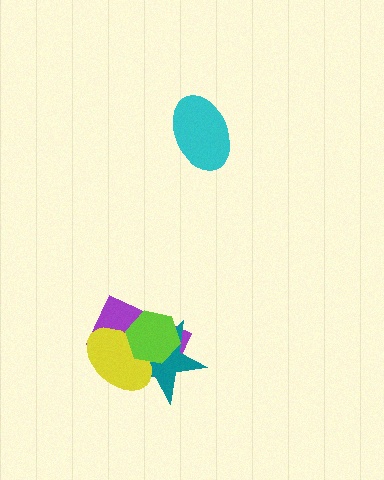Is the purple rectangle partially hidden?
Yes, it is partially covered by another shape.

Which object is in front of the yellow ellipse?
The lime hexagon is in front of the yellow ellipse.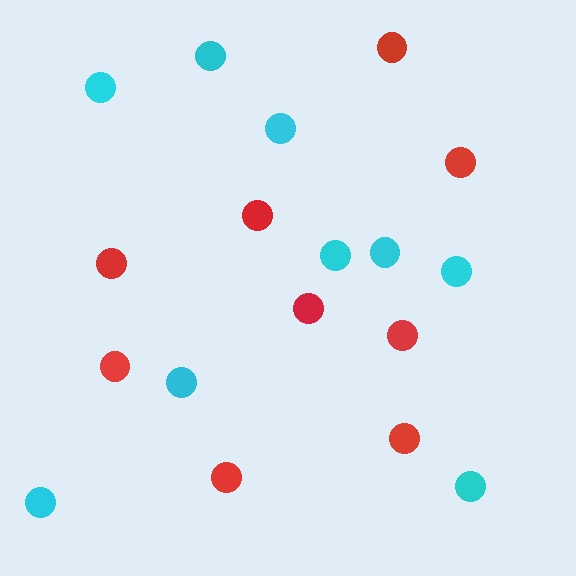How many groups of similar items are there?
There are 2 groups: one group of cyan circles (9) and one group of red circles (9).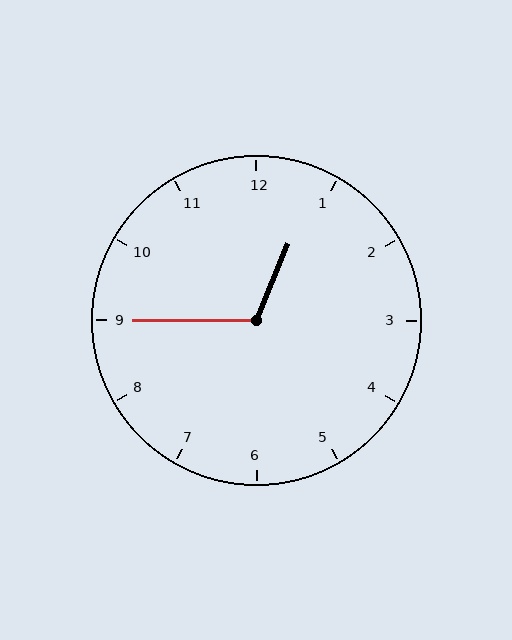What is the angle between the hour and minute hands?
Approximately 112 degrees.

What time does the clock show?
12:45.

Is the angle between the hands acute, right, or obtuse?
It is obtuse.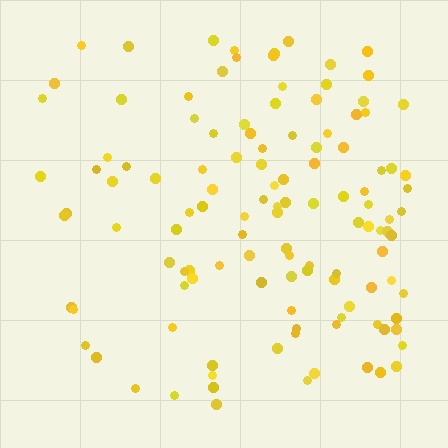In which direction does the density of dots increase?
From left to right, with the right side densest.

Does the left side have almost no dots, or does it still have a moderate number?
Still a moderate number, just noticeably fewer than the right.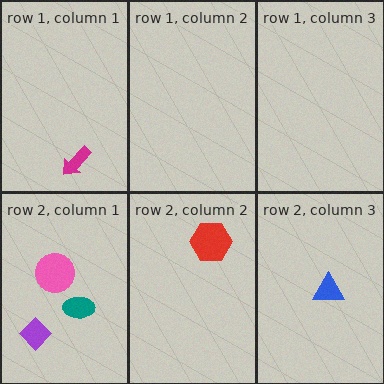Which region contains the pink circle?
The row 2, column 1 region.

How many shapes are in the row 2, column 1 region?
3.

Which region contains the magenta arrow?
The row 1, column 1 region.